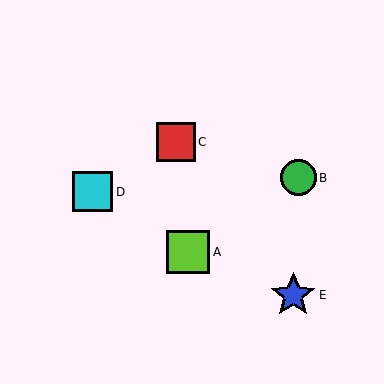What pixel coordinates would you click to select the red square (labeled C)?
Click at (176, 142) to select the red square C.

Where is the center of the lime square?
The center of the lime square is at (188, 252).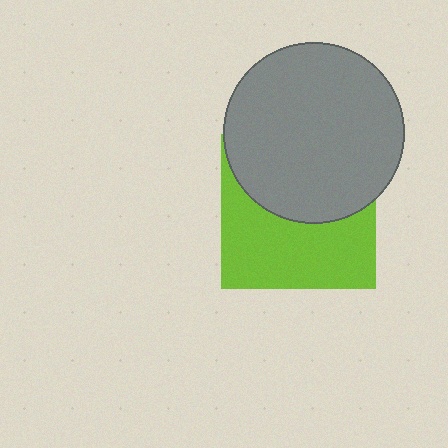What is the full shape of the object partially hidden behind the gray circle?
The partially hidden object is a lime square.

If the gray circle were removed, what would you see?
You would see the complete lime square.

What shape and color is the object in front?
The object in front is a gray circle.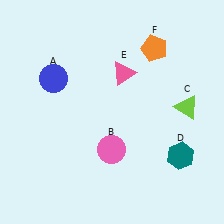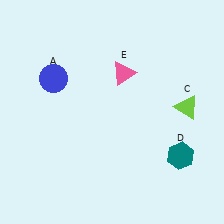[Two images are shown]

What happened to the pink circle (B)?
The pink circle (B) was removed in Image 2. It was in the bottom-left area of Image 1.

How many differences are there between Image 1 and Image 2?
There are 2 differences between the two images.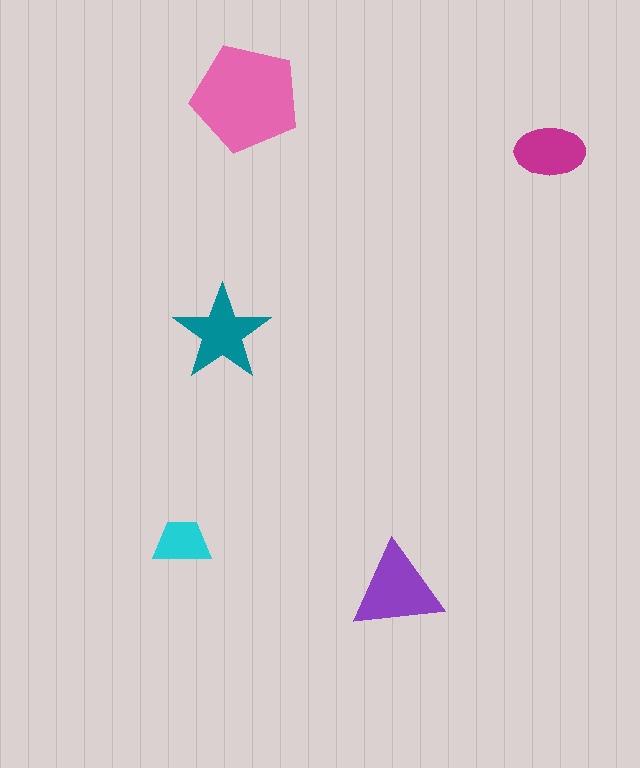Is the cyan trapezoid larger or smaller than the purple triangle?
Smaller.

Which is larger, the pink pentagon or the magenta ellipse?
The pink pentagon.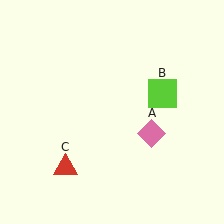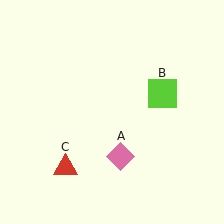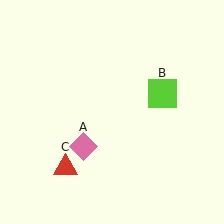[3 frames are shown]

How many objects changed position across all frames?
1 object changed position: pink diamond (object A).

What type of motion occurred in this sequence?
The pink diamond (object A) rotated clockwise around the center of the scene.